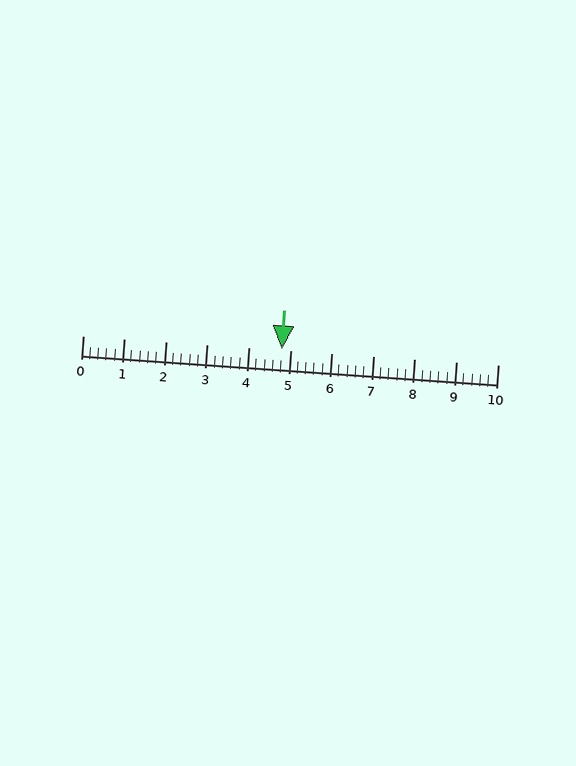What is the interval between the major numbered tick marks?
The major tick marks are spaced 1 units apart.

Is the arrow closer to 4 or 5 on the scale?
The arrow is closer to 5.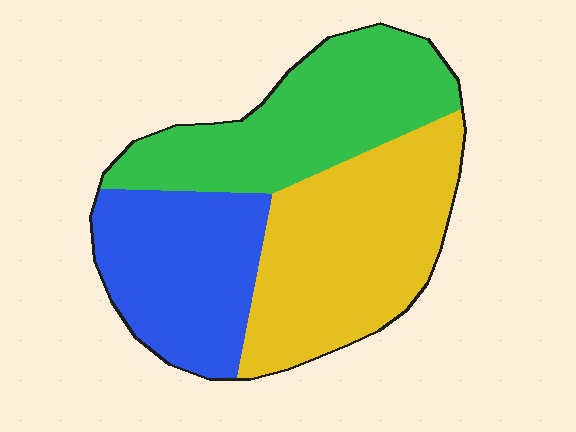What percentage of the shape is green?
Green takes up between a quarter and a half of the shape.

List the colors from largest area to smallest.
From largest to smallest: yellow, green, blue.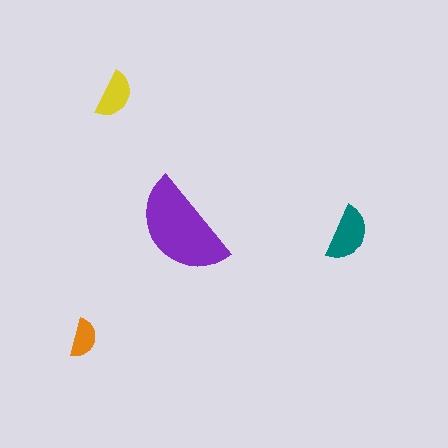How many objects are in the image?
There are 4 objects in the image.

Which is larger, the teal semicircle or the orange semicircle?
The teal one.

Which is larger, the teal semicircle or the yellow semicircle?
The teal one.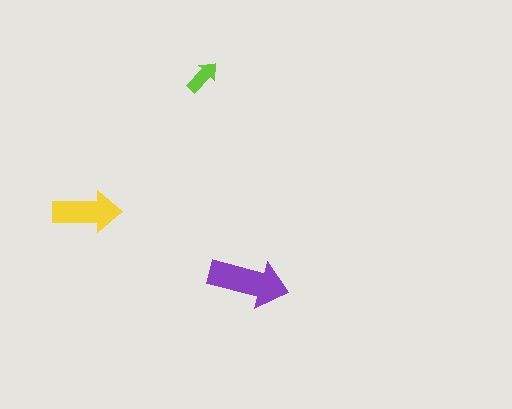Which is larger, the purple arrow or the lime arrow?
The purple one.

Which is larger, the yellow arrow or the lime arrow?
The yellow one.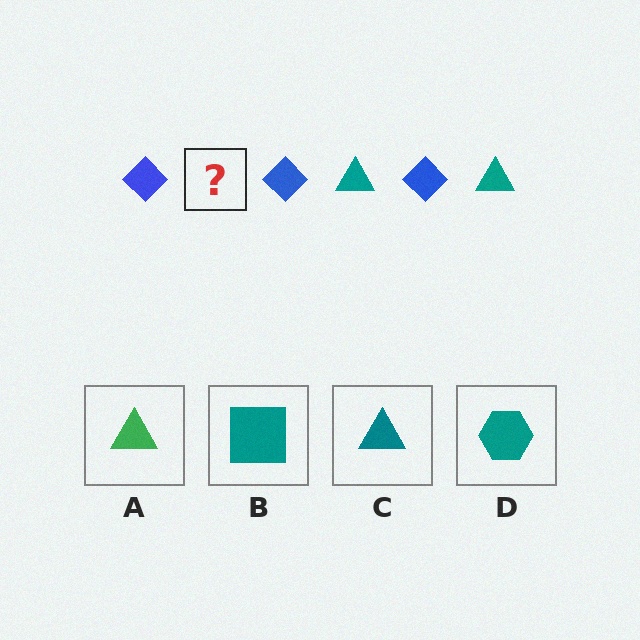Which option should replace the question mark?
Option C.